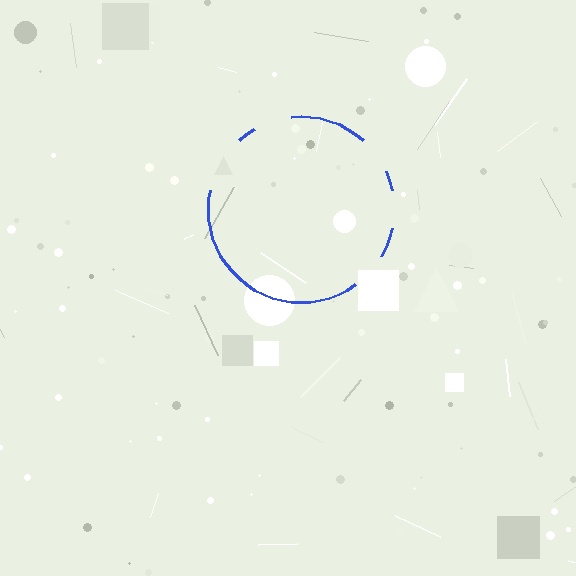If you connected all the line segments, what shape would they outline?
They would outline a circle.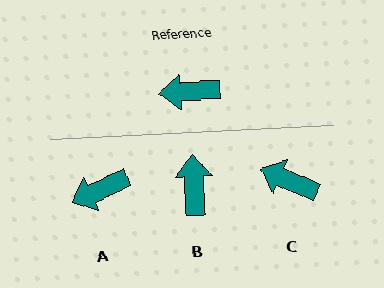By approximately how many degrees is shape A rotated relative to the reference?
Approximately 21 degrees counter-clockwise.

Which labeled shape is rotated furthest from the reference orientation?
B, about 92 degrees away.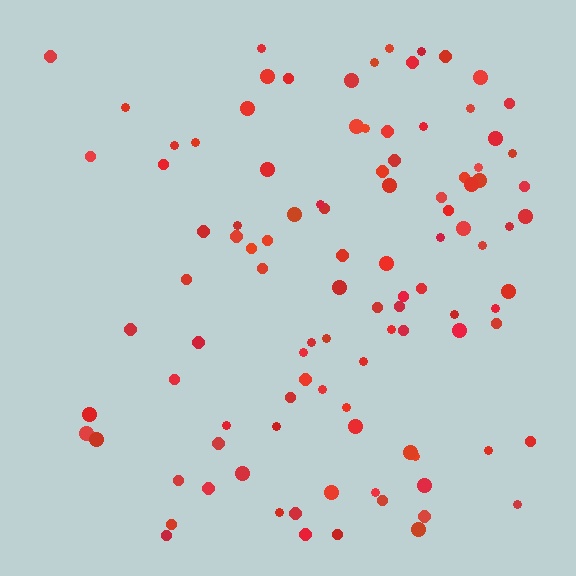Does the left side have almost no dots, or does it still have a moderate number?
Still a moderate number, just noticeably fewer than the right.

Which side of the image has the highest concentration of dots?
The right.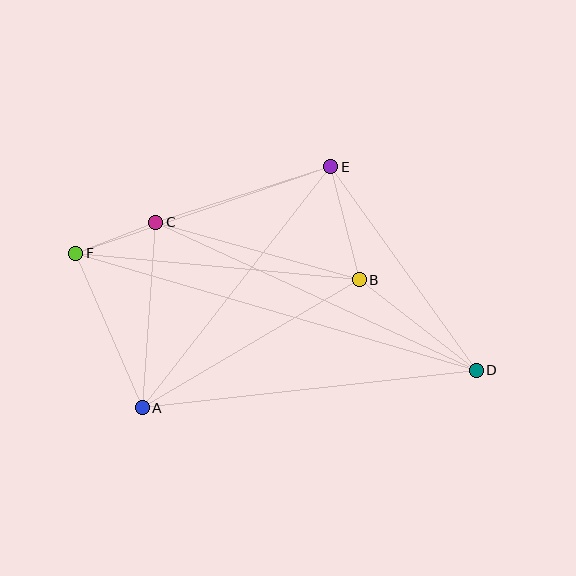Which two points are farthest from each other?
Points D and F are farthest from each other.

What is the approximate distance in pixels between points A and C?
The distance between A and C is approximately 186 pixels.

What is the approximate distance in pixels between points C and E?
The distance between C and E is approximately 184 pixels.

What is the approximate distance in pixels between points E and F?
The distance between E and F is approximately 270 pixels.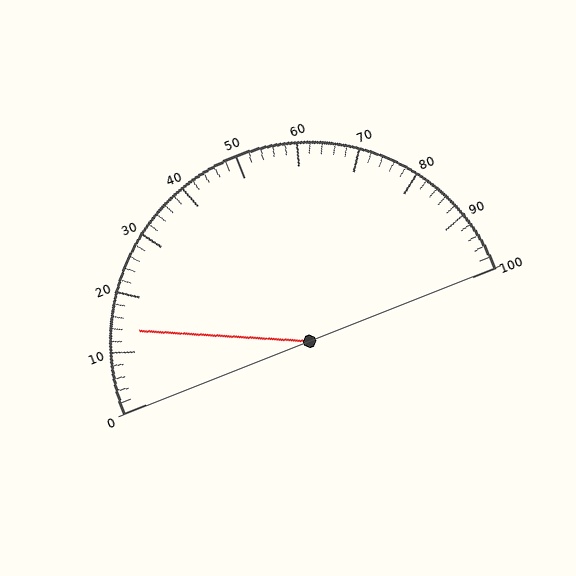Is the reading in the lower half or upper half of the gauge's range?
The reading is in the lower half of the range (0 to 100).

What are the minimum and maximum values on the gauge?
The gauge ranges from 0 to 100.